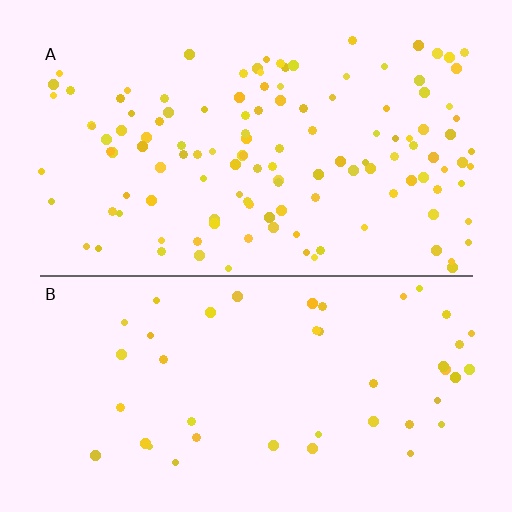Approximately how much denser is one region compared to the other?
Approximately 2.8× — region A over region B.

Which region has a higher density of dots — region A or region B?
A (the top).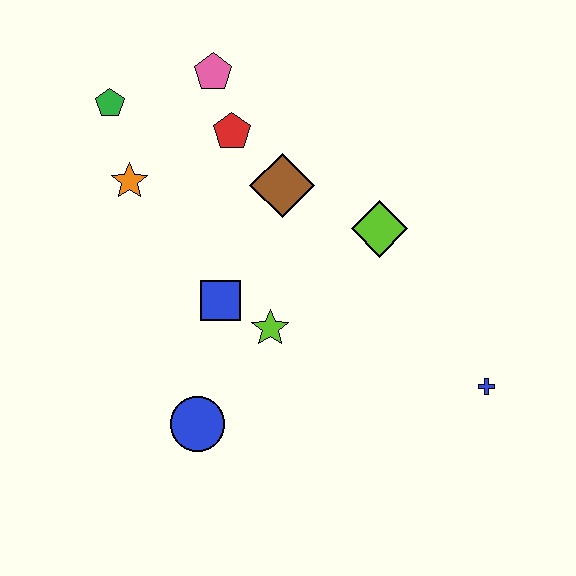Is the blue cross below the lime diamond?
Yes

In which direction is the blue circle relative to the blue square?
The blue circle is below the blue square.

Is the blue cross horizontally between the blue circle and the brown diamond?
No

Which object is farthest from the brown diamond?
The blue cross is farthest from the brown diamond.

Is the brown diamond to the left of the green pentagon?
No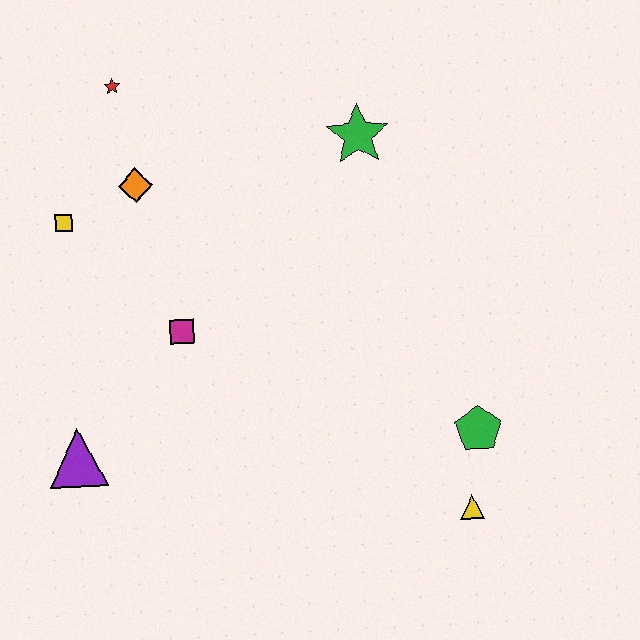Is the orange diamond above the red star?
No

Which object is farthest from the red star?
The yellow triangle is farthest from the red star.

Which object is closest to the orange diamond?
The yellow square is closest to the orange diamond.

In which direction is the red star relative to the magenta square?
The red star is above the magenta square.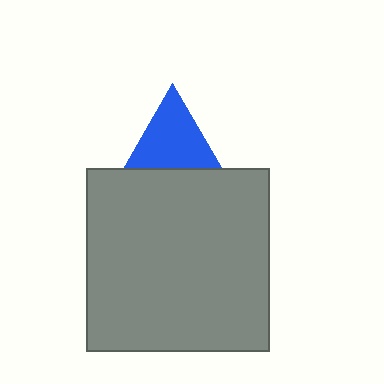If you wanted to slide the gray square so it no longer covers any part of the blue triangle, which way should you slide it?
Slide it down — that is the most direct way to separate the two shapes.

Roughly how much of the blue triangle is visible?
About half of it is visible (roughly 61%).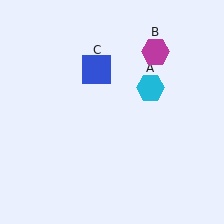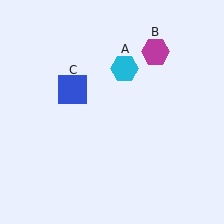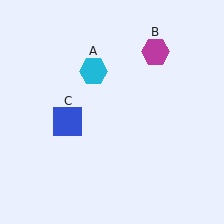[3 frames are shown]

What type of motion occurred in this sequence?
The cyan hexagon (object A), blue square (object C) rotated counterclockwise around the center of the scene.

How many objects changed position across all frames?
2 objects changed position: cyan hexagon (object A), blue square (object C).